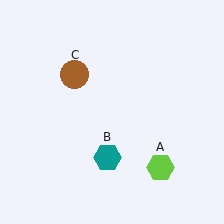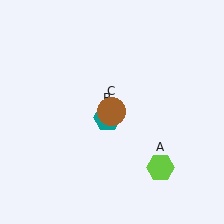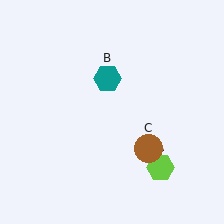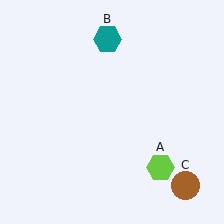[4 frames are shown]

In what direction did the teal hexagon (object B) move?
The teal hexagon (object B) moved up.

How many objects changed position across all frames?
2 objects changed position: teal hexagon (object B), brown circle (object C).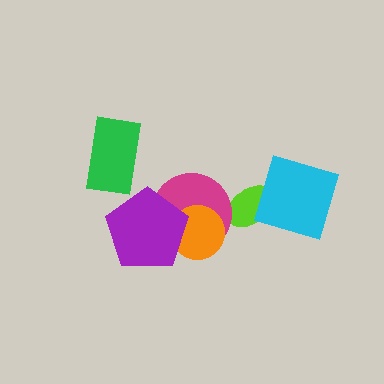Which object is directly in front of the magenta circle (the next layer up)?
The orange circle is directly in front of the magenta circle.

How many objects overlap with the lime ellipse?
2 objects overlap with the lime ellipse.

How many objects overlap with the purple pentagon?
2 objects overlap with the purple pentagon.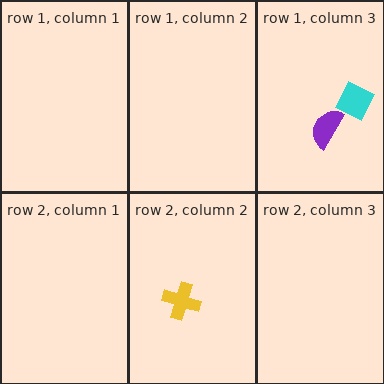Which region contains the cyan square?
The row 1, column 3 region.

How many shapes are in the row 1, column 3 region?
2.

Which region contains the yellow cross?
The row 2, column 2 region.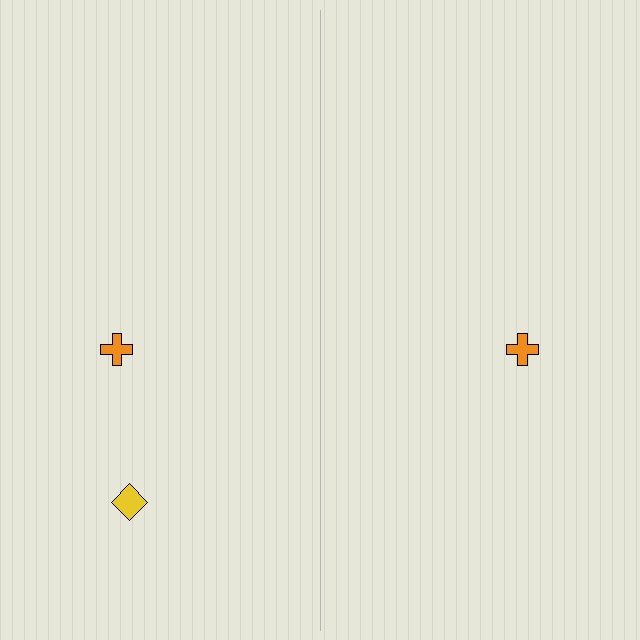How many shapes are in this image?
There are 3 shapes in this image.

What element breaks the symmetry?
A yellow diamond is missing from the right side.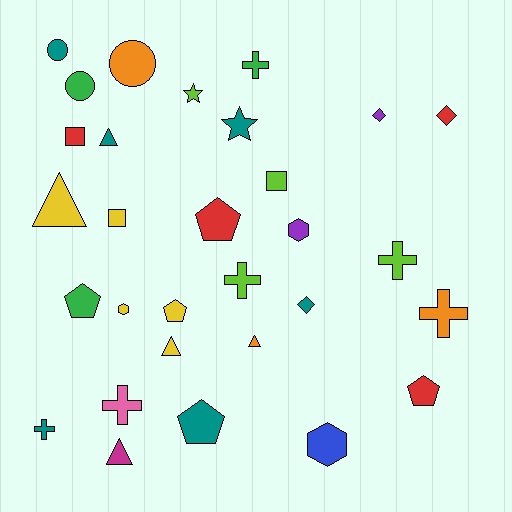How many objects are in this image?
There are 30 objects.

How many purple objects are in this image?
There are 2 purple objects.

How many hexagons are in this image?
There are 3 hexagons.